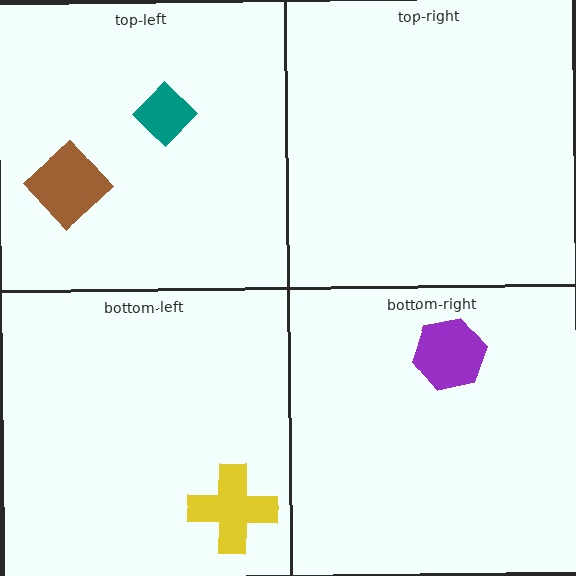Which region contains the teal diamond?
The top-left region.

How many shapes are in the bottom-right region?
1.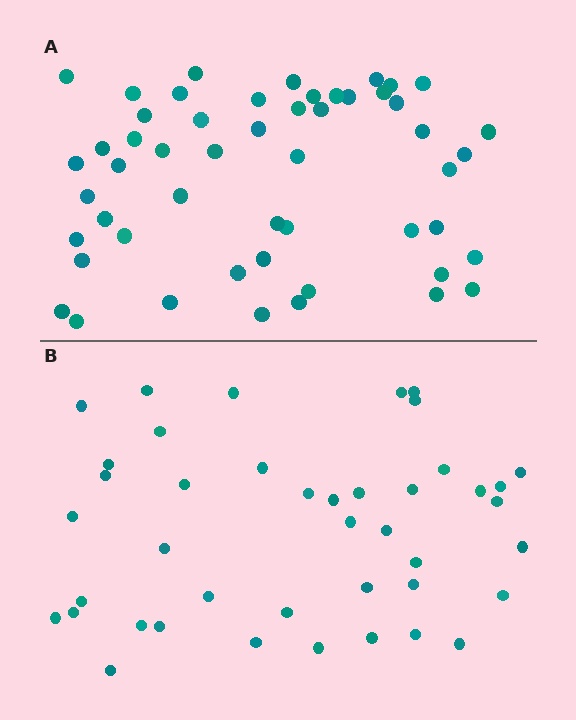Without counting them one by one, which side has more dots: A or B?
Region A (the top region) has more dots.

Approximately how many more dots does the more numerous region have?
Region A has roughly 10 or so more dots than region B.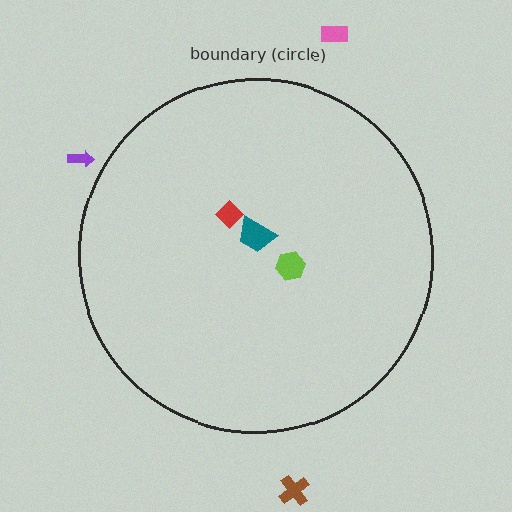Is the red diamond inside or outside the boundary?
Inside.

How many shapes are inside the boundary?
3 inside, 3 outside.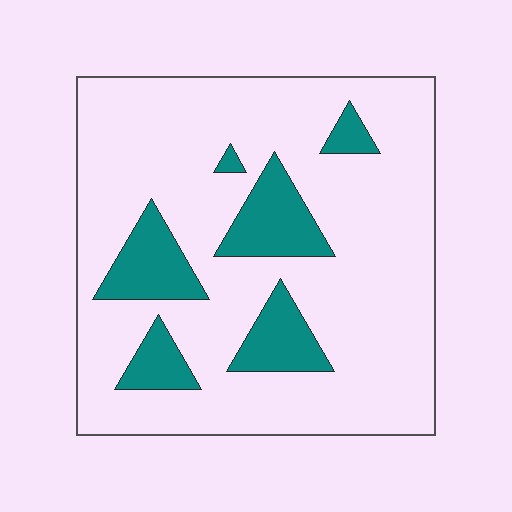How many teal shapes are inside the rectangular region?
6.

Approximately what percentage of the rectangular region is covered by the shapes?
Approximately 20%.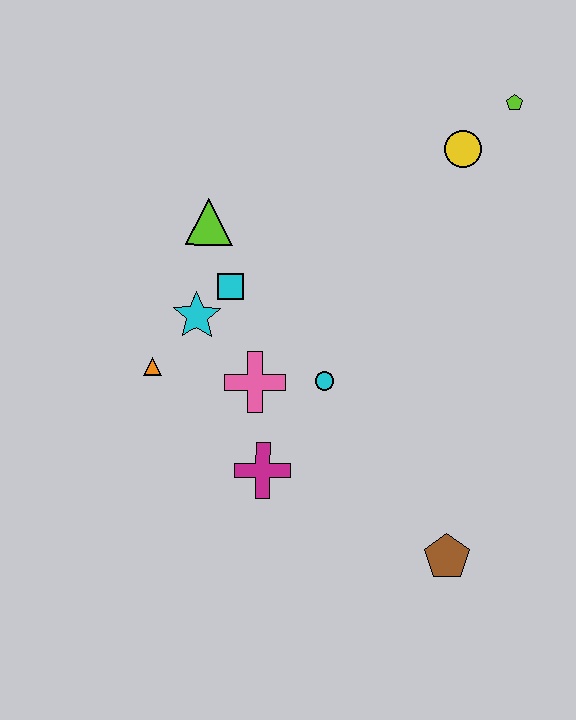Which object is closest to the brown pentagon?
The magenta cross is closest to the brown pentagon.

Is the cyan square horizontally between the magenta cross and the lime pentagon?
No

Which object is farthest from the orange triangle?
The lime pentagon is farthest from the orange triangle.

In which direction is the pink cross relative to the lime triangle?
The pink cross is below the lime triangle.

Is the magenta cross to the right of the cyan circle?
No